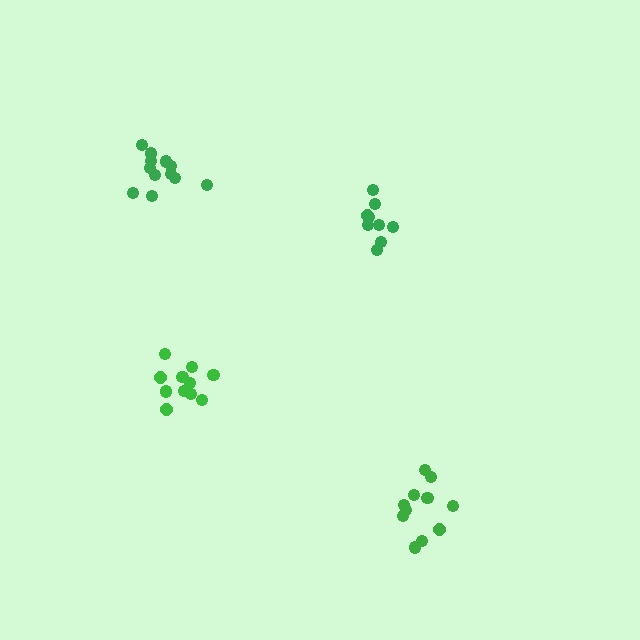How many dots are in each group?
Group 1: 9 dots, Group 2: 12 dots, Group 3: 11 dots, Group 4: 11 dots (43 total).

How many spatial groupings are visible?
There are 4 spatial groupings.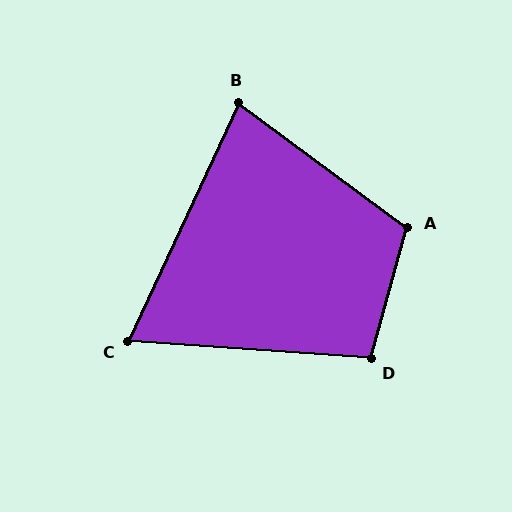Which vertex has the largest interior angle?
A, at approximately 111 degrees.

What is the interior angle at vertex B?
Approximately 79 degrees (acute).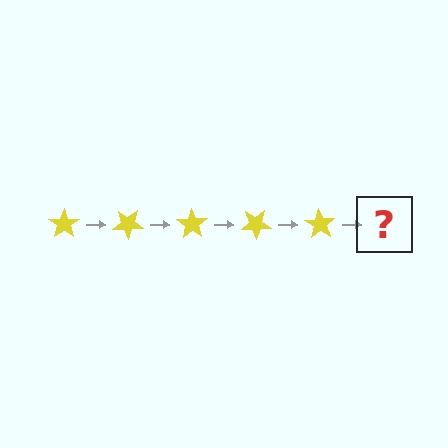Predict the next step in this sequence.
The next step is a yellow star rotated 175 degrees.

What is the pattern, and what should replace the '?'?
The pattern is that the star rotates 35 degrees each step. The '?' should be a yellow star rotated 175 degrees.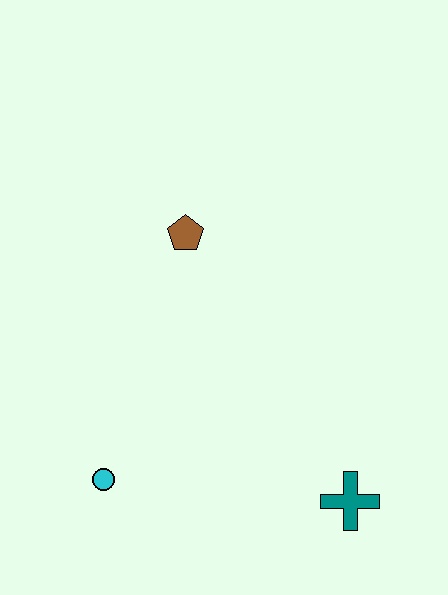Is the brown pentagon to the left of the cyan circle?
No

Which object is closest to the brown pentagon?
The cyan circle is closest to the brown pentagon.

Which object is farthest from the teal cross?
The brown pentagon is farthest from the teal cross.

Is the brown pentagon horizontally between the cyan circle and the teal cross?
Yes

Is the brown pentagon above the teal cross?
Yes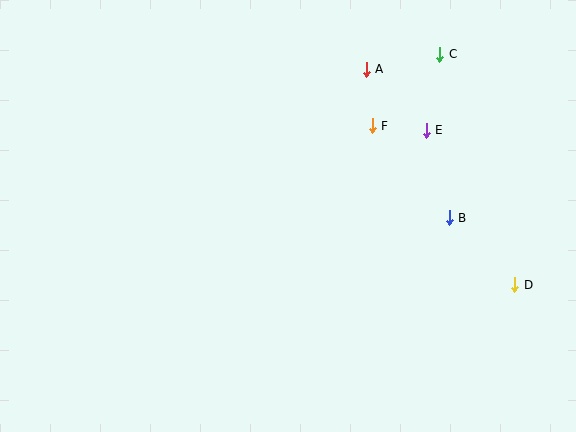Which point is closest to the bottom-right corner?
Point D is closest to the bottom-right corner.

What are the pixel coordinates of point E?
Point E is at (426, 130).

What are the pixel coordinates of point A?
Point A is at (366, 69).